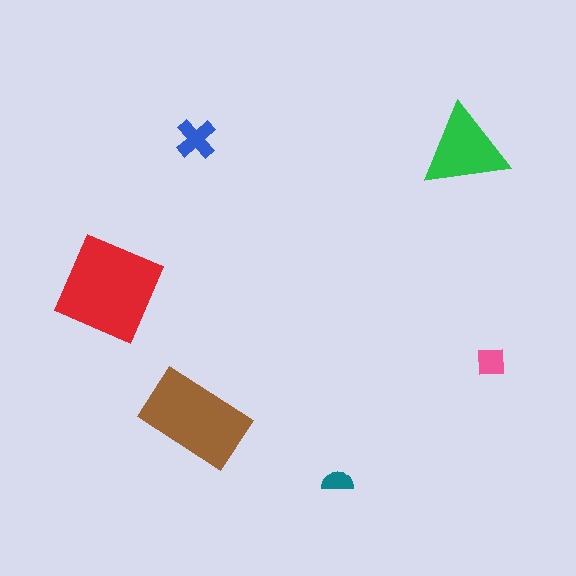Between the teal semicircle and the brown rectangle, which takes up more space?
The brown rectangle.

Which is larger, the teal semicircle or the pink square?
The pink square.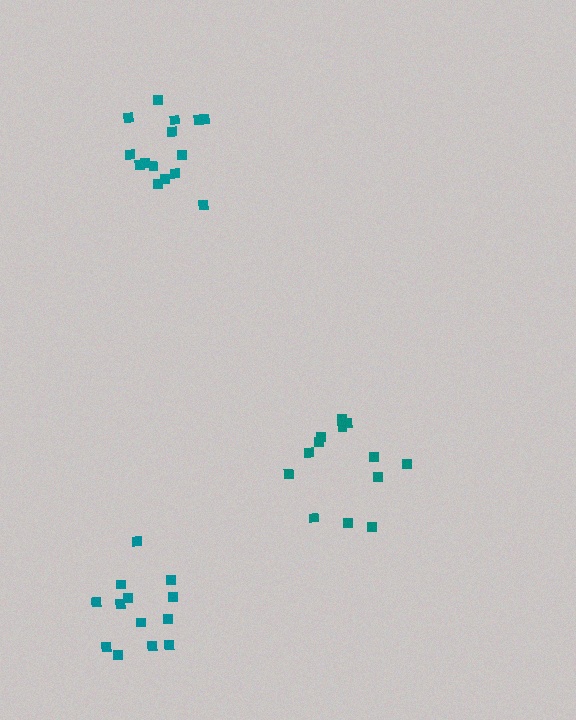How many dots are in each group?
Group 1: 15 dots, Group 2: 13 dots, Group 3: 13 dots (41 total).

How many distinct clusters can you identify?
There are 3 distinct clusters.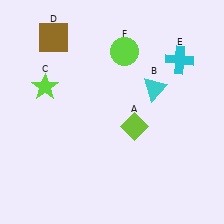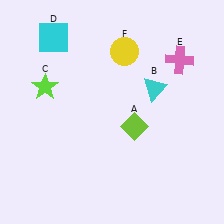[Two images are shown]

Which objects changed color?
D changed from brown to cyan. E changed from cyan to pink. F changed from lime to yellow.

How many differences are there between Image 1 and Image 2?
There are 3 differences between the two images.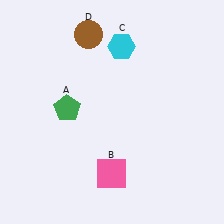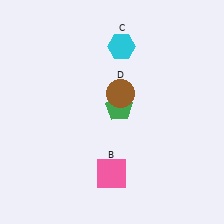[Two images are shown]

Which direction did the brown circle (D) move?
The brown circle (D) moved down.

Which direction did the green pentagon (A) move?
The green pentagon (A) moved right.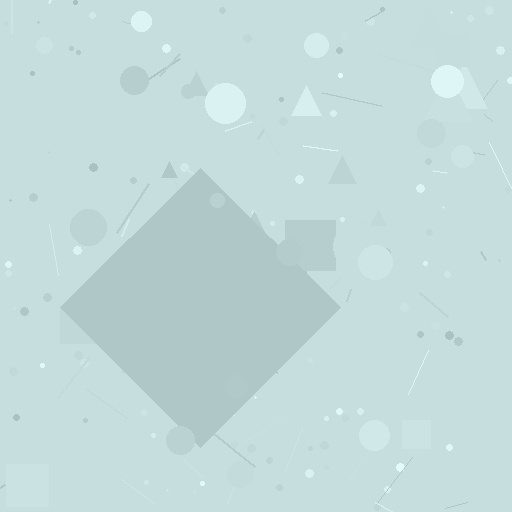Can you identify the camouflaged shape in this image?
The camouflaged shape is a diamond.